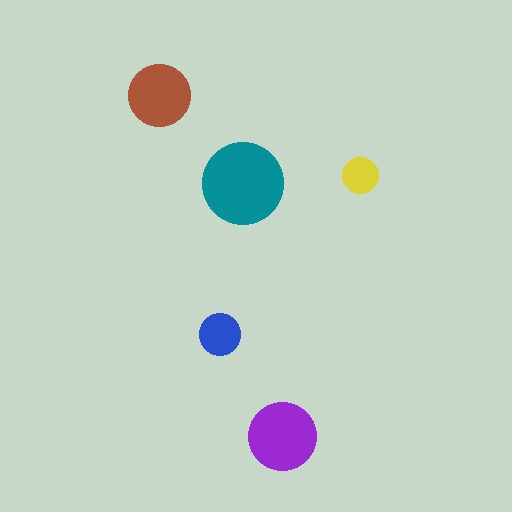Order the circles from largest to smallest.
the teal one, the purple one, the brown one, the blue one, the yellow one.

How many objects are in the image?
There are 5 objects in the image.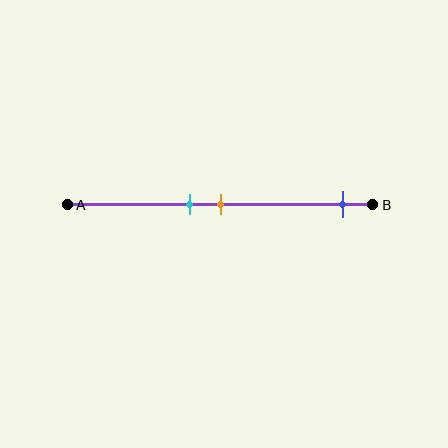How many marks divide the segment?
There are 3 marks dividing the segment.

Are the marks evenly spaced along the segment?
No, the marks are not evenly spaced.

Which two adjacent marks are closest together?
The cyan and orange marks are the closest adjacent pair.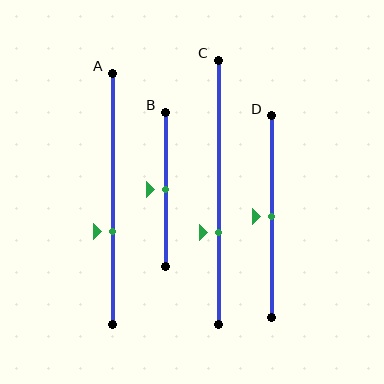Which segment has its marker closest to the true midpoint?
Segment B has its marker closest to the true midpoint.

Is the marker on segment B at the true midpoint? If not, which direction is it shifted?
Yes, the marker on segment B is at the true midpoint.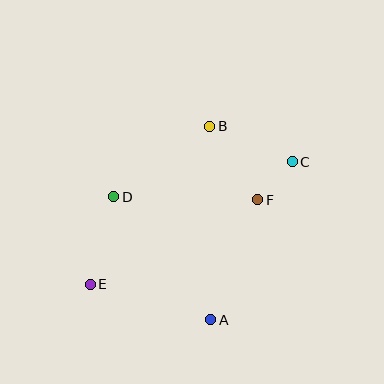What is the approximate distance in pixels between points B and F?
The distance between B and F is approximately 88 pixels.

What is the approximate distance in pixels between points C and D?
The distance between C and D is approximately 182 pixels.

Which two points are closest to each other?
Points C and F are closest to each other.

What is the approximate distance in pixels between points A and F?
The distance between A and F is approximately 129 pixels.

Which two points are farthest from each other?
Points C and E are farthest from each other.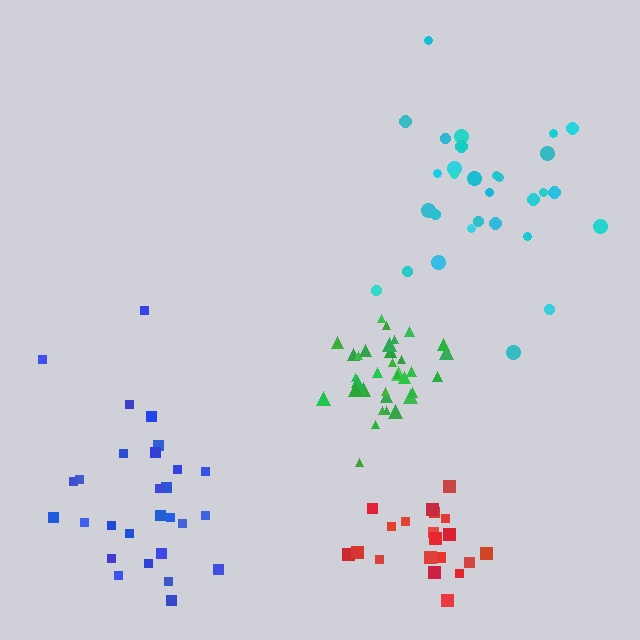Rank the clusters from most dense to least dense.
green, red, blue, cyan.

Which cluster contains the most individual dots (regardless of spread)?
Green (35).